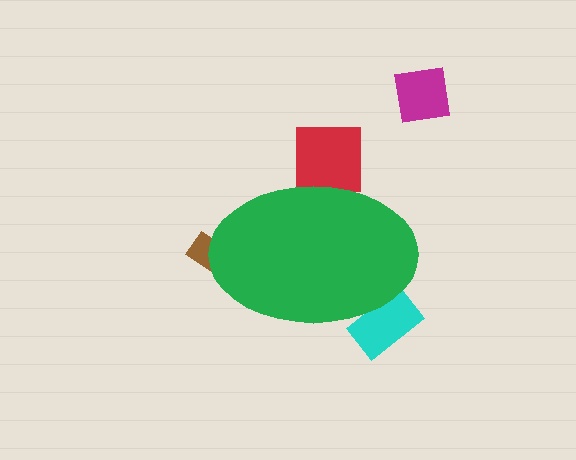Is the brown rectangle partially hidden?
Yes, the brown rectangle is partially hidden behind the green ellipse.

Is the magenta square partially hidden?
No, the magenta square is fully visible.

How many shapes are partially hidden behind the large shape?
3 shapes are partially hidden.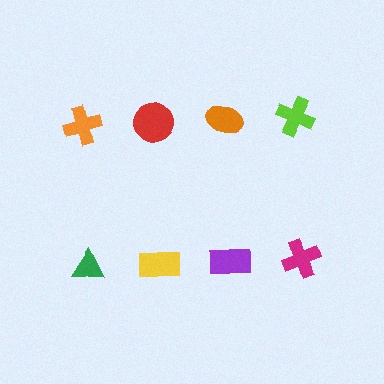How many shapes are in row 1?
4 shapes.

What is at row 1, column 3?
An orange ellipse.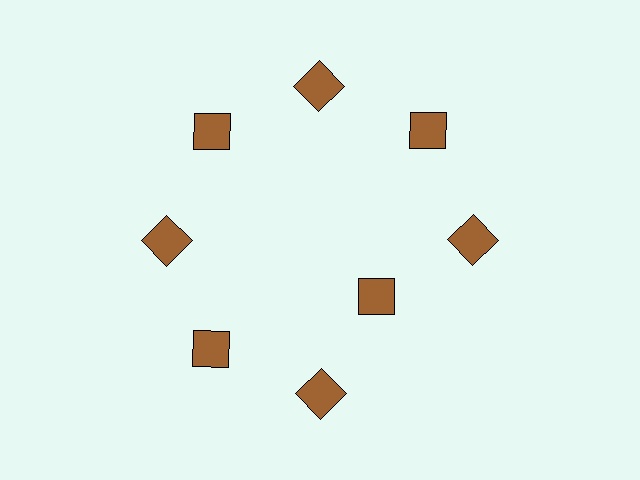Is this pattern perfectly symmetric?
No. The 8 brown squares are arranged in a ring, but one element near the 4 o'clock position is pulled inward toward the center, breaking the 8-fold rotational symmetry.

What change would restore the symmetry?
The symmetry would be restored by moving it outward, back onto the ring so that all 8 squares sit at equal angles and equal distance from the center.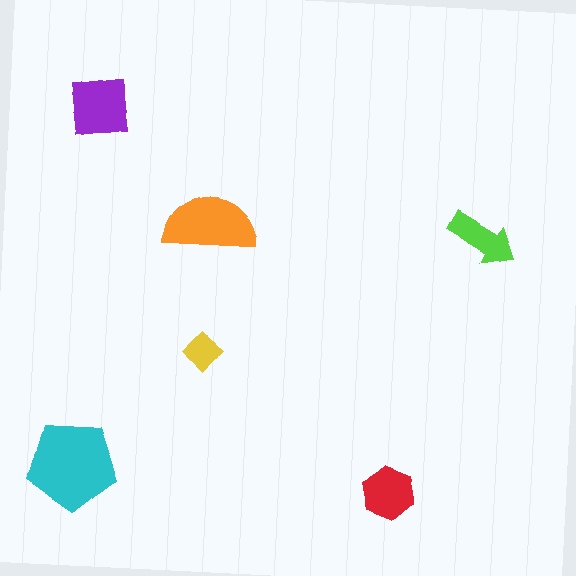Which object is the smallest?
The yellow diamond.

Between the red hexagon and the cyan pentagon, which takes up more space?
The cyan pentagon.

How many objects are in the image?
There are 6 objects in the image.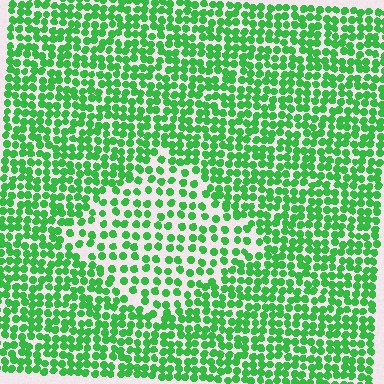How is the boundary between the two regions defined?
The boundary is defined by a change in element density (approximately 1.8x ratio). All elements are the same color, size, and shape.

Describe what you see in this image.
The image contains small green elements arranged at two different densities. A diamond-shaped region is visible where the elements are less densely packed than the surrounding area.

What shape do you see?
I see a diamond.